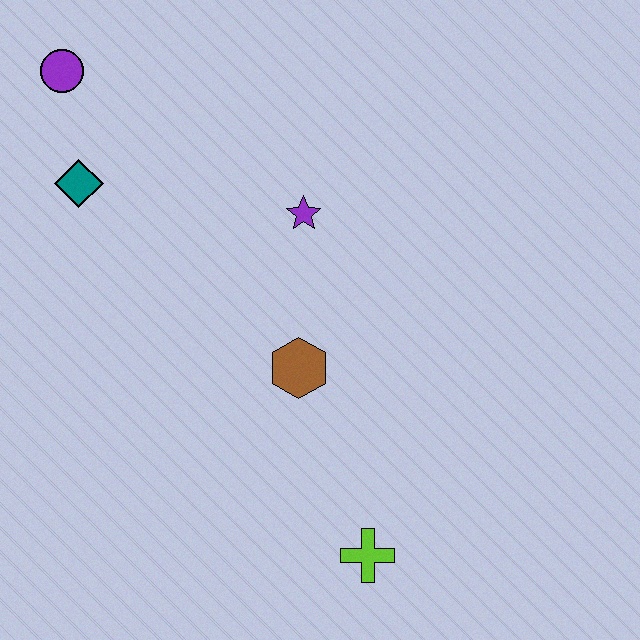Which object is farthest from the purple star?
The lime cross is farthest from the purple star.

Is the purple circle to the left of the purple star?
Yes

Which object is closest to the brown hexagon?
The purple star is closest to the brown hexagon.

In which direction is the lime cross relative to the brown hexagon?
The lime cross is below the brown hexagon.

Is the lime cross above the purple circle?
No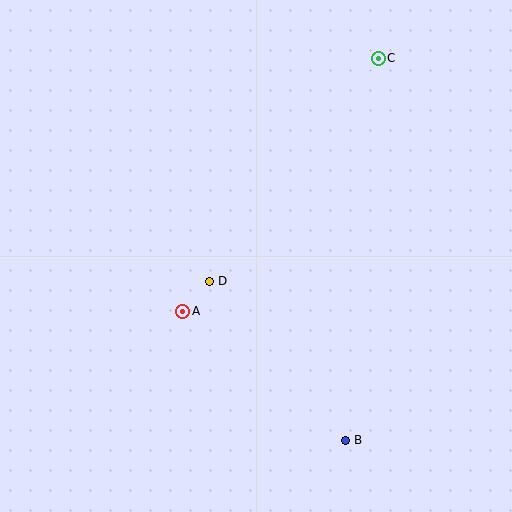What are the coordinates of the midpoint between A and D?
The midpoint between A and D is at (196, 296).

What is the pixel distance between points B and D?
The distance between B and D is 209 pixels.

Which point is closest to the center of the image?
Point D at (209, 281) is closest to the center.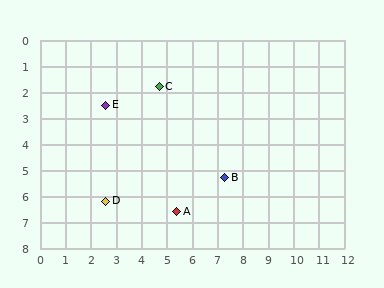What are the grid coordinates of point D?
Point D is at approximately (2.6, 6.2).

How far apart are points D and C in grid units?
Points D and C are about 4.9 grid units apart.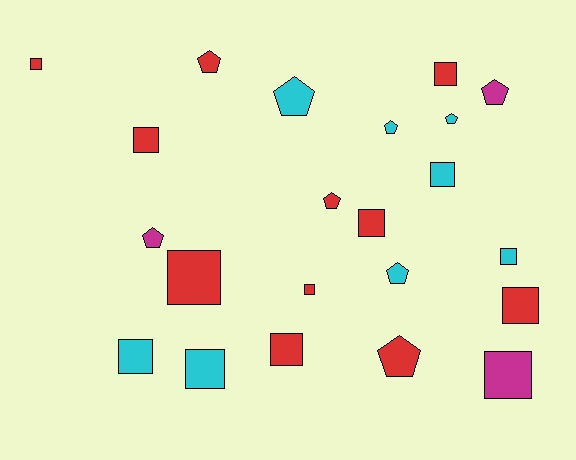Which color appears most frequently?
Red, with 11 objects.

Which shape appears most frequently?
Square, with 13 objects.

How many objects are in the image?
There are 22 objects.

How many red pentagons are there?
There are 3 red pentagons.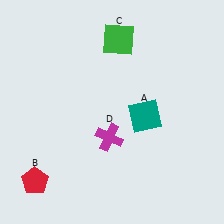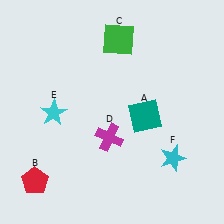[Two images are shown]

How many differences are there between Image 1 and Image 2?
There are 2 differences between the two images.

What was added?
A cyan star (E), a cyan star (F) were added in Image 2.